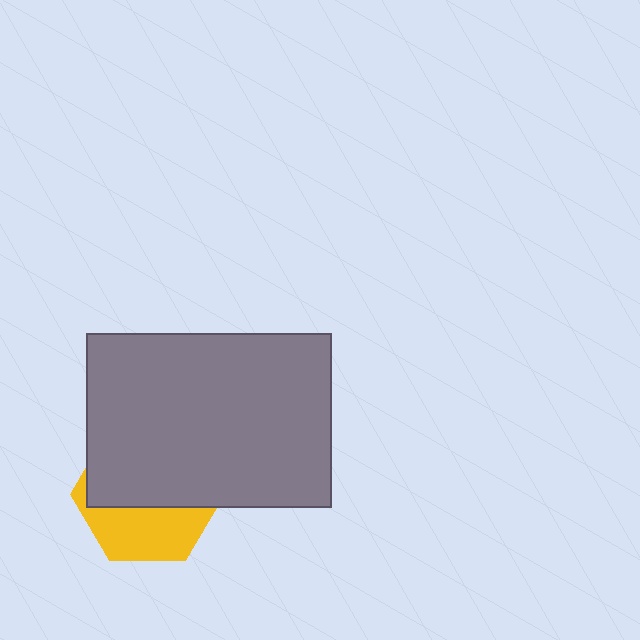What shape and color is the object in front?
The object in front is a gray rectangle.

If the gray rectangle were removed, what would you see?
You would see the complete yellow hexagon.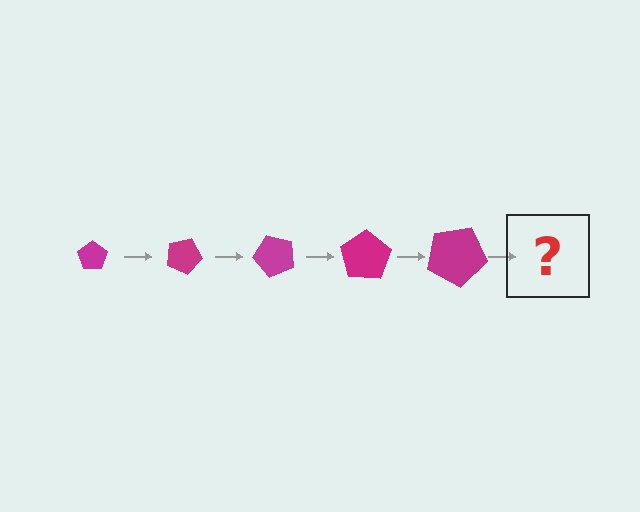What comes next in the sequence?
The next element should be a pentagon, larger than the previous one and rotated 125 degrees from the start.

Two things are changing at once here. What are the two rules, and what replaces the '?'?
The two rules are that the pentagon grows larger each step and it rotates 25 degrees each step. The '?' should be a pentagon, larger than the previous one and rotated 125 degrees from the start.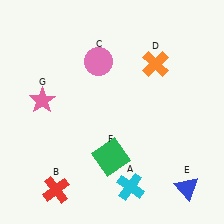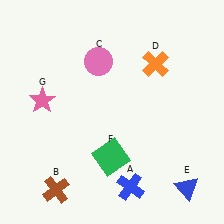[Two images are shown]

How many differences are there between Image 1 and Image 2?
There are 2 differences between the two images.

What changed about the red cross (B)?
In Image 1, B is red. In Image 2, it changed to brown.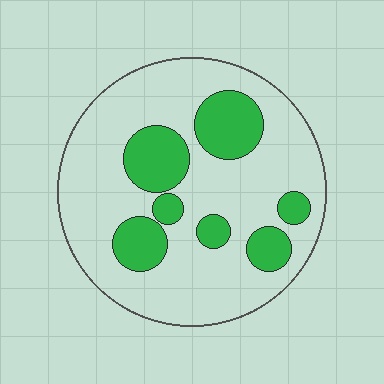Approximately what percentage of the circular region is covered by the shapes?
Approximately 25%.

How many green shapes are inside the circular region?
7.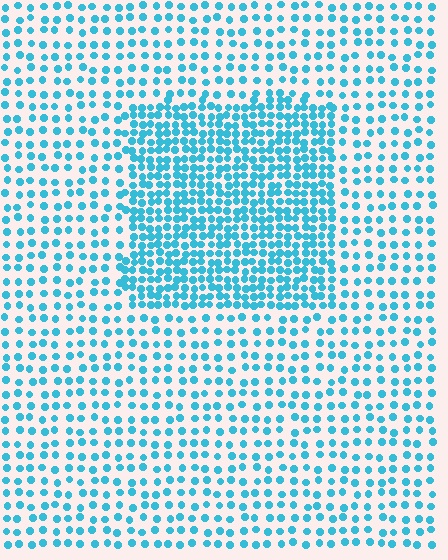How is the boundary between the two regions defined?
The boundary is defined by a change in element density (approximately 2.1x ratio). All elements are the same color, size, and shape.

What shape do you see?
I see a rectangle.